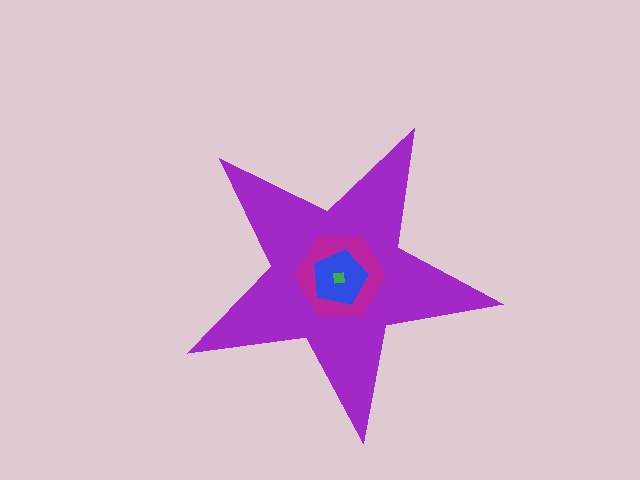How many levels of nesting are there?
4.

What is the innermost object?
The green square.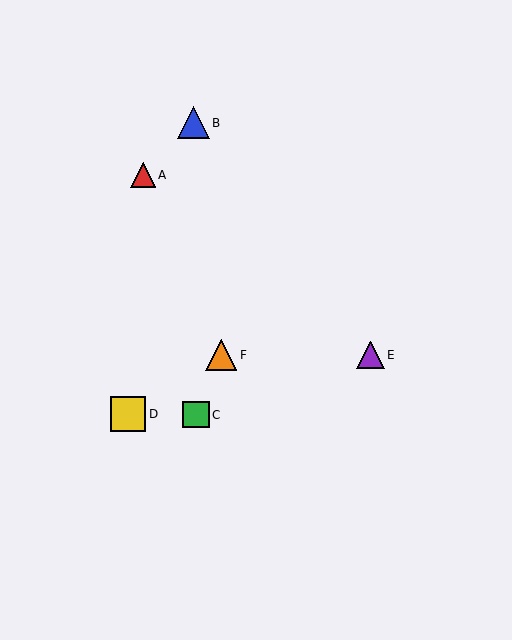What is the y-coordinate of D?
Object D is at y≈414.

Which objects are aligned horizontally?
Objects E, F are aligned horizontally.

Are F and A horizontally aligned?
No, F is at y≈355 and A is at y≈175.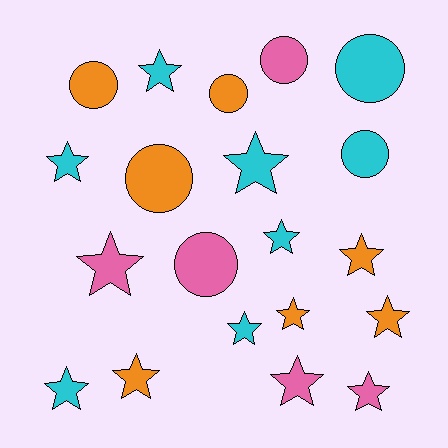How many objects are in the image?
There are 20 objects.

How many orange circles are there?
There are 3 orange circles.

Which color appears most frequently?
Cyan, with 8 objects.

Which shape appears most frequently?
Star, with 13 objects.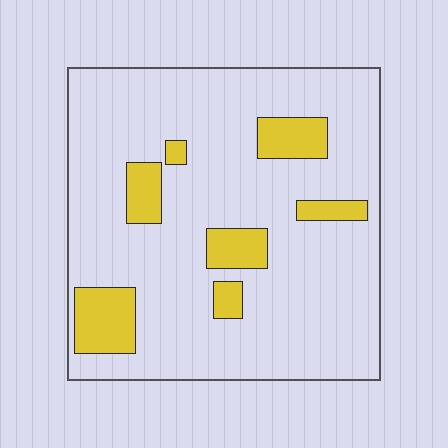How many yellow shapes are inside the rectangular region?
7.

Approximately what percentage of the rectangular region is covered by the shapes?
Approximately 15%.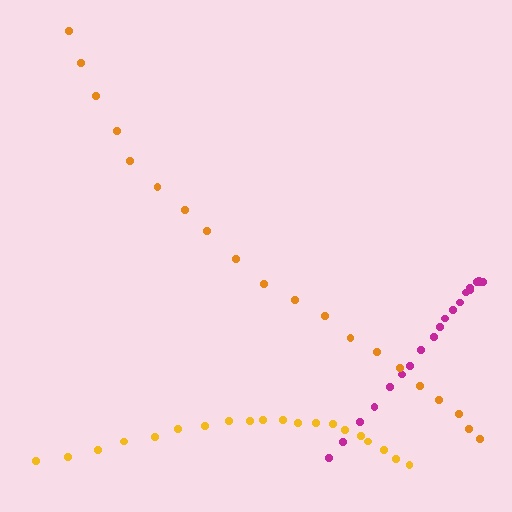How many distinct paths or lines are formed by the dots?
There are 3 distinct paths.